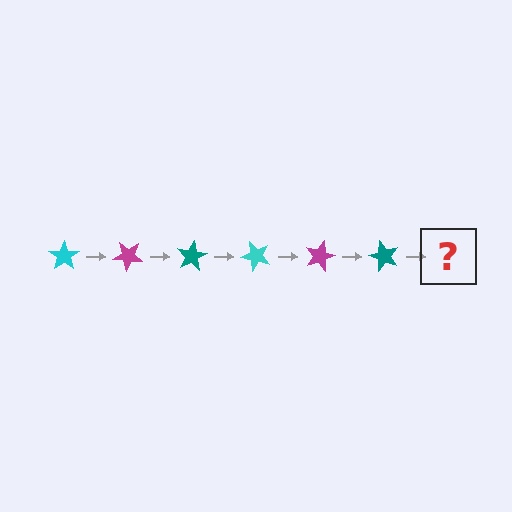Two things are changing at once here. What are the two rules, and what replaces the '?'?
The two rules are that it rotates 40 degrees each step and the color cycles through cyan, magenta, and teal. The '?' should be a cyan star, rotated 240 degrees from the start.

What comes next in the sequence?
The next element should be a cyan star, rotated 240 degrees from the start.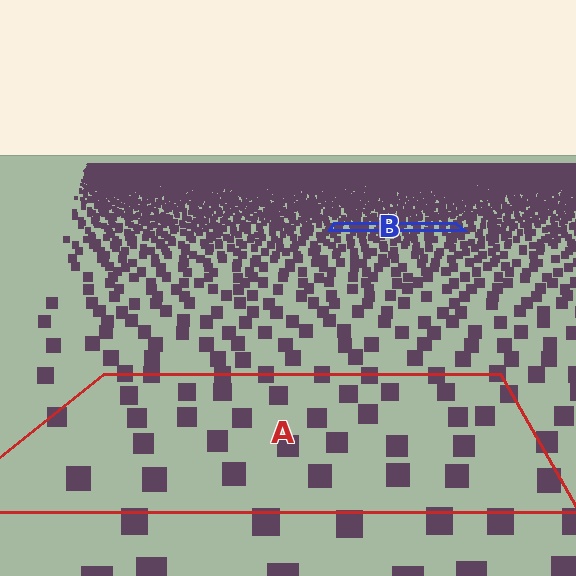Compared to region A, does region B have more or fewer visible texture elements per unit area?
Region B has more texture elements per unit area — they are packed more densely because it is farther away.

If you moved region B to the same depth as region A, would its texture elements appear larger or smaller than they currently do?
They would appear larger. At a closer depth, the same texture elements are projected at a bigger on-screen size.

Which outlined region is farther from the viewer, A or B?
Region B is farther from the viewer — the texture elements inside it appear smaller and more densely packed.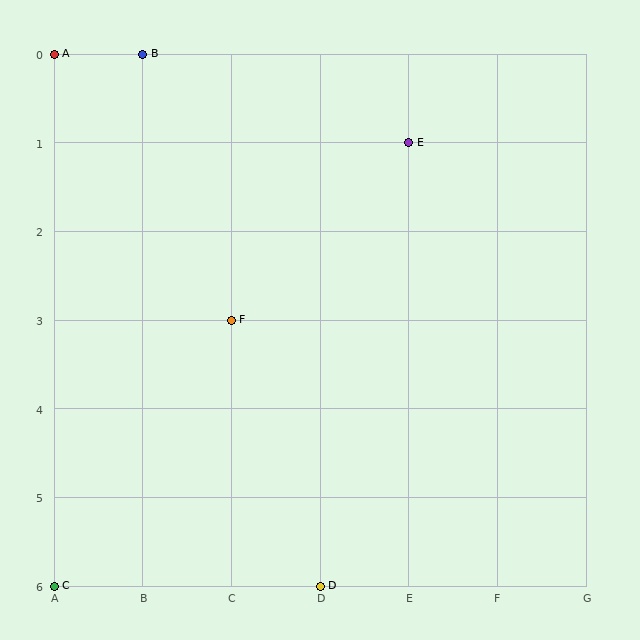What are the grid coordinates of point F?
Point F is at grid coordinates (C, 3).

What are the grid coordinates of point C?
Point C is at grid coordinates (A, 6).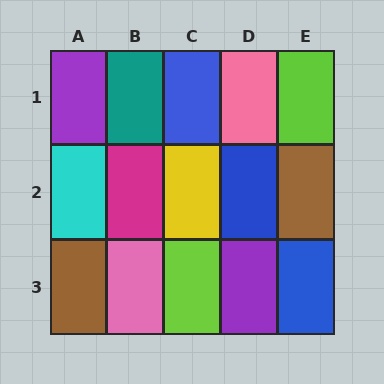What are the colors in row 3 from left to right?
Brown, pink, lime, purple, blue.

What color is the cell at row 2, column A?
Cyan.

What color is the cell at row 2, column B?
Magenta.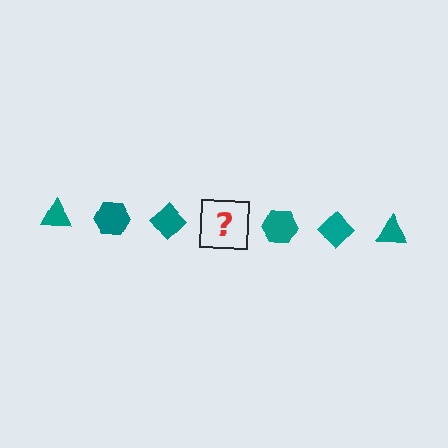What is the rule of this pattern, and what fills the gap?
The rule is that the pattern cycles through triangle, hexagon, diamond shapes in teal. The gap should be filled with a teal triangle.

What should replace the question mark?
The question mark should be replaced with a teal triangle.